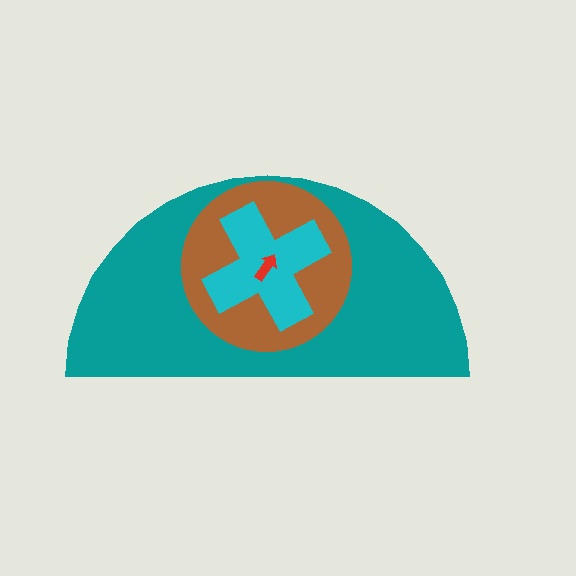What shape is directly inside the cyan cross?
The red arrow.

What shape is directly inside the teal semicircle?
The brown circle.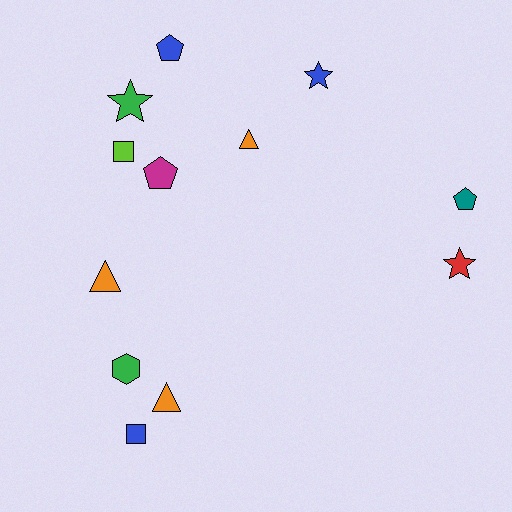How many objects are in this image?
There are 12 objects.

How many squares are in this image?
There are 2 squares.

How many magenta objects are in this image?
There is 1 magenta object.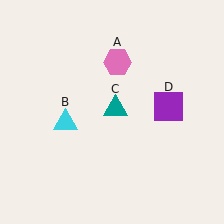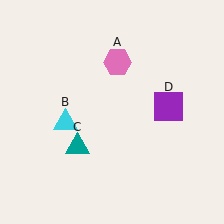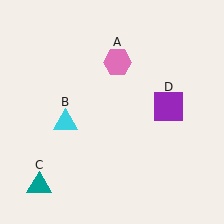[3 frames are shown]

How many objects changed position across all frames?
1 object changed position: teal triangle (object C).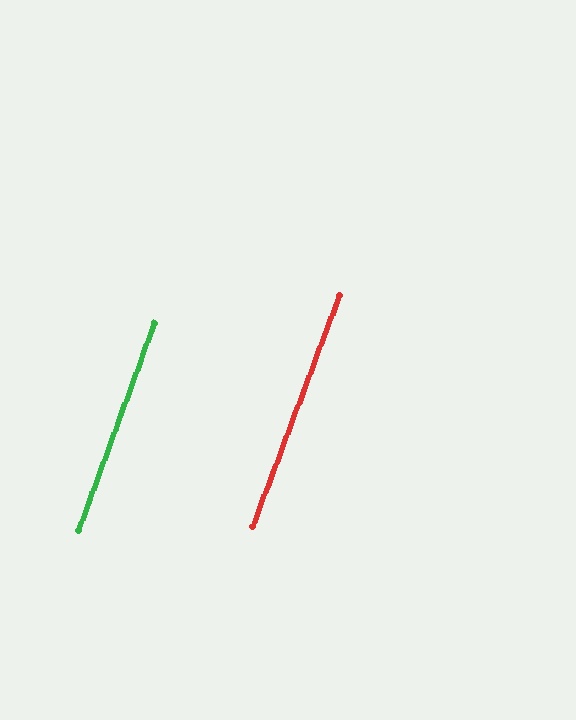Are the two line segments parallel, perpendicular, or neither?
Parallel — their directions differ by only 0.5°.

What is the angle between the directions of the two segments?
Approximately 1 degree.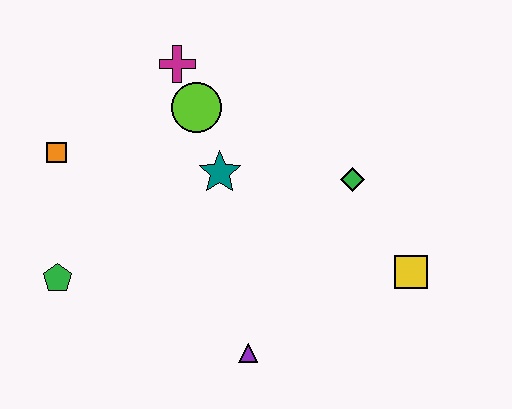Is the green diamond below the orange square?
Yes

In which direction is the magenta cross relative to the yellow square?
The magenta cross is to the left of the yellow square.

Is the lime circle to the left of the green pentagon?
No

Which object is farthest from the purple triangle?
The magenta cross is farthest from the purple triangle.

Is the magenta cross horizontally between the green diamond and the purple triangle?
No